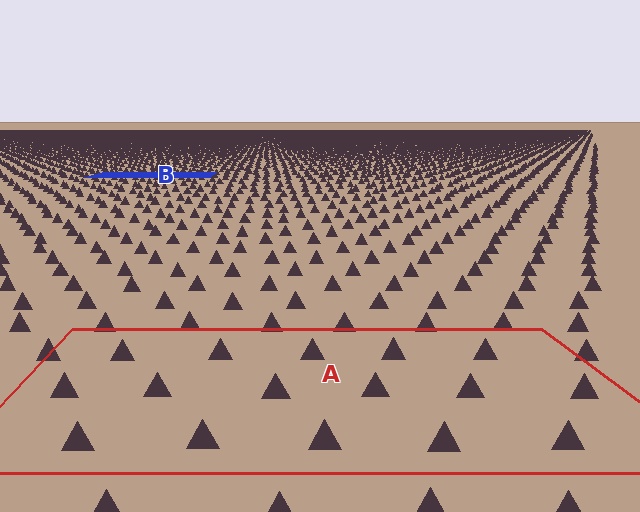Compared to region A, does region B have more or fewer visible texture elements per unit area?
Region B has more texture elements per unit area — they are packed more densely because it is farther away.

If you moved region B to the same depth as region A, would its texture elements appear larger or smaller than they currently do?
They would appear larger. At a closer depth, the same texture elements are projected at a bigger on-screen size.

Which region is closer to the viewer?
Region A is closer. The texture elements there are larger and more spread out.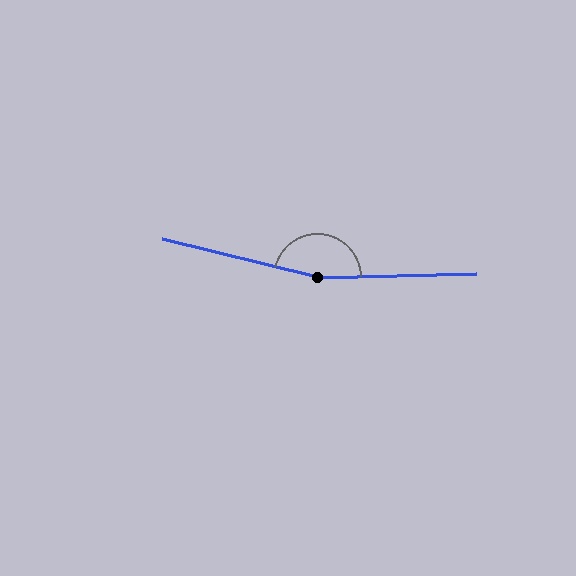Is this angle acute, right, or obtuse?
It is obtuse.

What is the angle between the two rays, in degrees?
Approximately 164 degrees.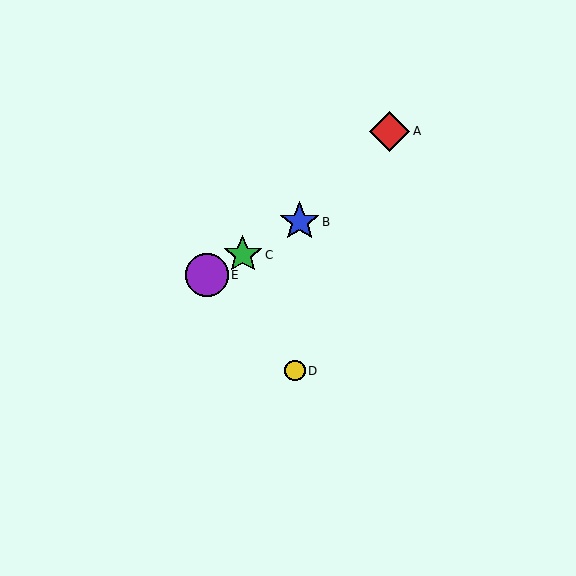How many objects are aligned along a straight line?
3 objects (B, C, E) are aligned along a straight line.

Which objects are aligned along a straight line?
Objects B, C, E are aligned along a straight line.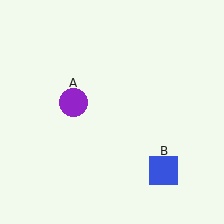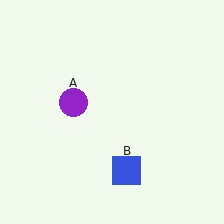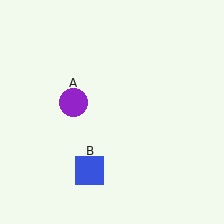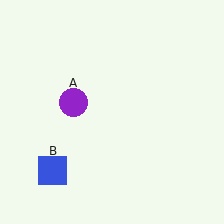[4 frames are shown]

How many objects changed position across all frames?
1 object changed position: blue square (object B).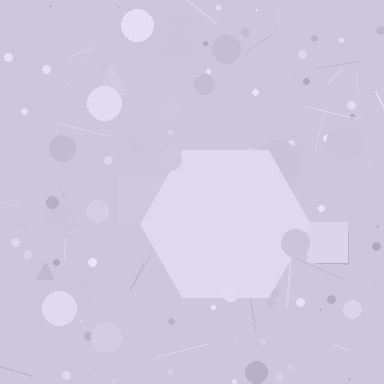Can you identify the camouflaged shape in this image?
The camouflaged shape is a hexagon.